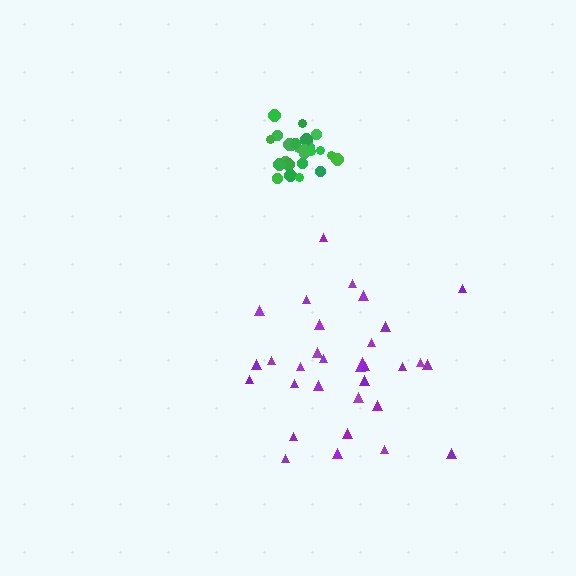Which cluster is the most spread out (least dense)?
Purple.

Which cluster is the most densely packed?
Green.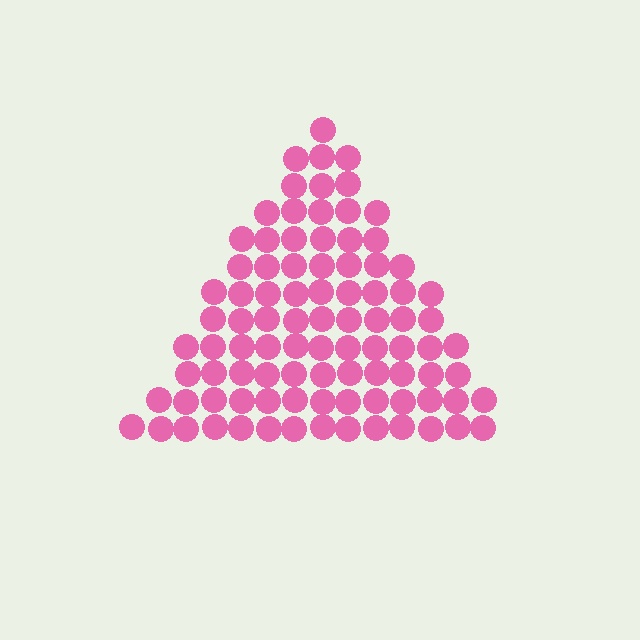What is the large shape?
The large shape is a triangle.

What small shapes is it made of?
It is made of small circles.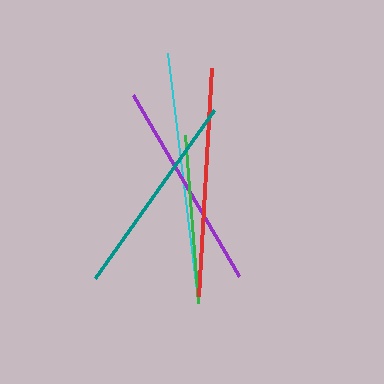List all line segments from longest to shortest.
From longest to shortest: cyan, red, purple, teal, green.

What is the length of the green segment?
The green segment is approximately 169 pixels long.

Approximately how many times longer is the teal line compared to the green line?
The teal line is approximately 1.2 times the length of the green line.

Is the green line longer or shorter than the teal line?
The teal line is longer than the green line.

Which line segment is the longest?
The cyan line is the longest at approximately 248 pixels.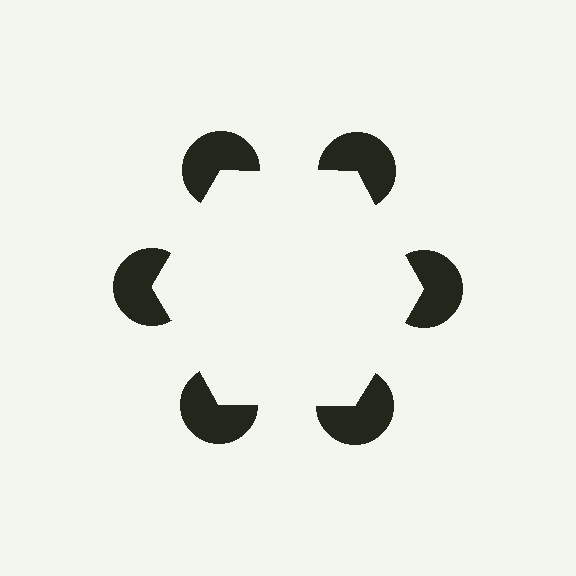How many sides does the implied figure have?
6 sides.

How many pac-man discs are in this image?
There are 6 — one at each vertex of the illusory hexagon.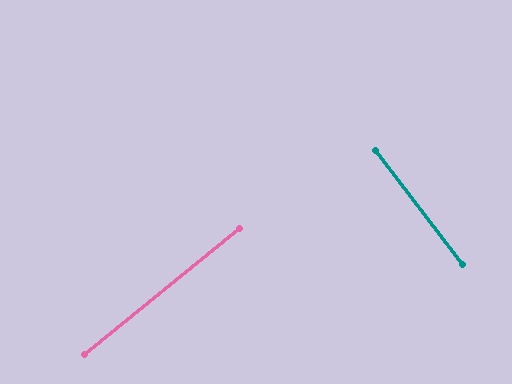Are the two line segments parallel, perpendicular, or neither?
Perpendicular — they meet at approximately 88°.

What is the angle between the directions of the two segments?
Approximately 88 degrees.